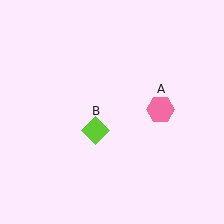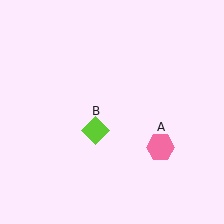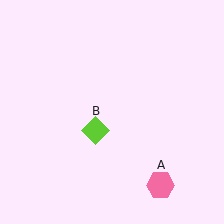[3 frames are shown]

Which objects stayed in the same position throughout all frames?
Lime diamond (object B) remained stationary.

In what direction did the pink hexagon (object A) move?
The pink hexagon (object A) moved down.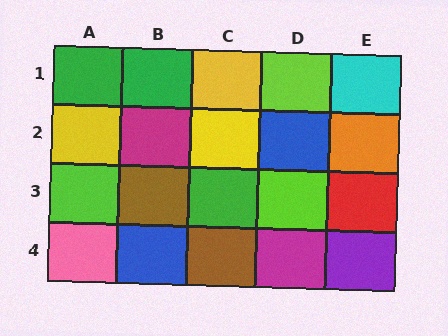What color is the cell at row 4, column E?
Purple.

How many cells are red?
1 cell is red.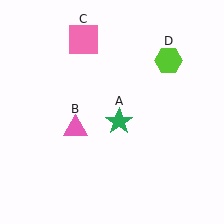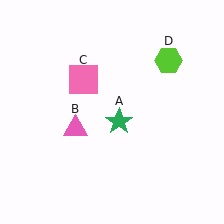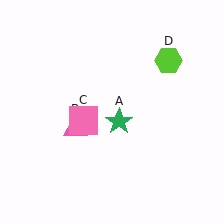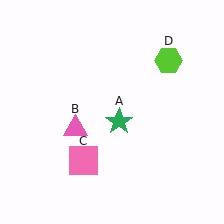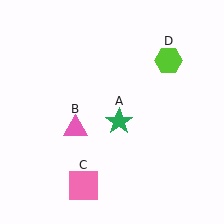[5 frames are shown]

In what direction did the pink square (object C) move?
The pink square (object C) moved down.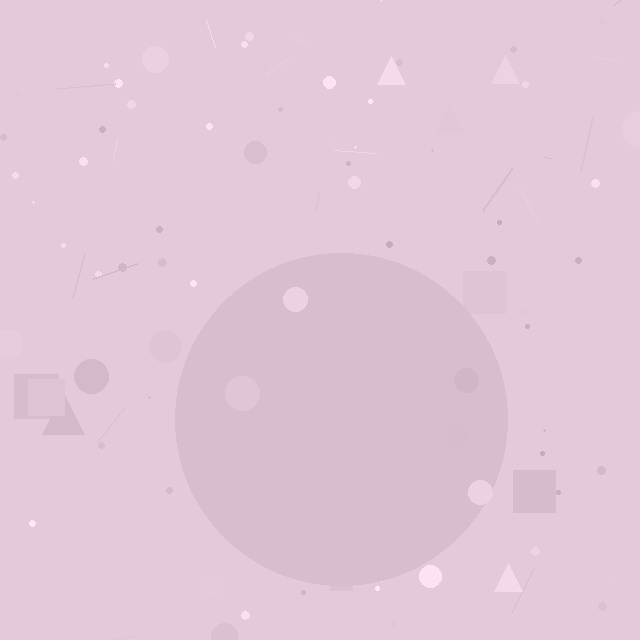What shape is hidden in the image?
A circle is hidden in the image.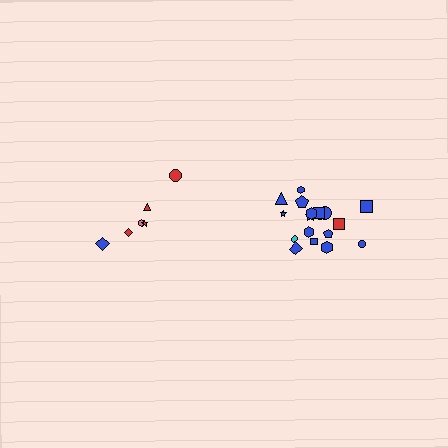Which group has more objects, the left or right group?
The right group.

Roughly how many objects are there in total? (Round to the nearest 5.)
Roughly 25 objects in total.